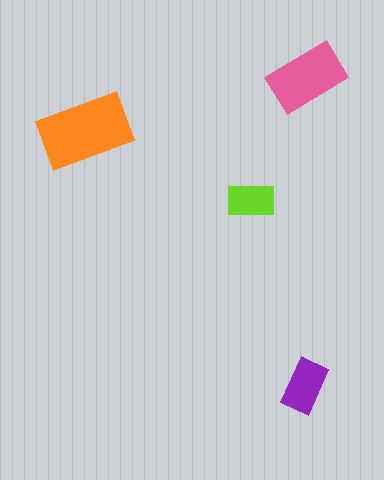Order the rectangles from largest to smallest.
the orange one, the pink one, the purple one, the lime one.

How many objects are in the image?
There are 4 objects in the image.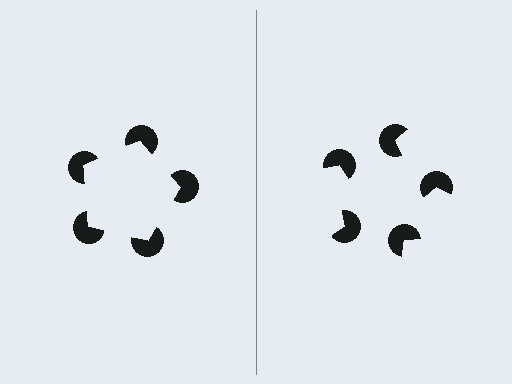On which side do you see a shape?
An illusory pentagon appears on the left side. On the right side the wedge cuts are rotated, so no coherent shape forms.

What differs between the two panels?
The pac-man discs are positioned identically on both sides; only the wedge orientations differ. On the left they align to a pentagon; on the right they are misaligned.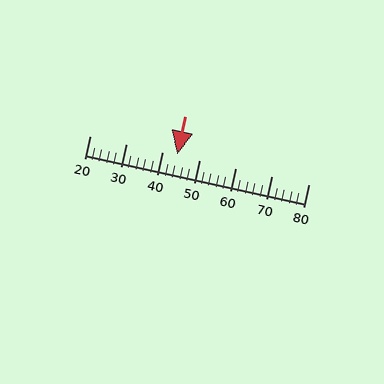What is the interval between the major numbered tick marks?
The major tick marks are spaced 10 units apart.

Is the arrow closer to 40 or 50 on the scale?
The arrow is closer to 40.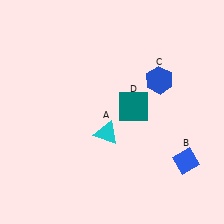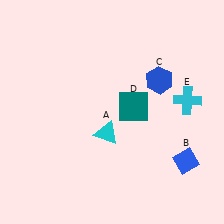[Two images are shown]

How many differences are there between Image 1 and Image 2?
There is 1 difference between the two images.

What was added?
A cyan cross (E) was added in Image 2.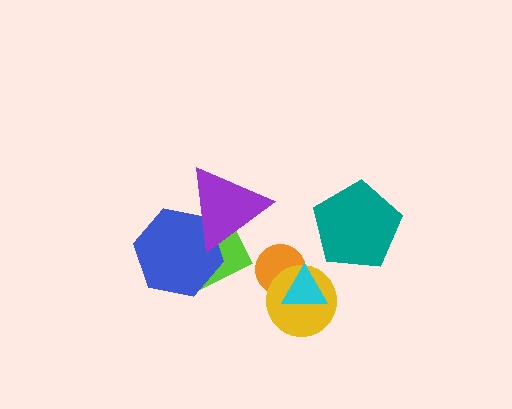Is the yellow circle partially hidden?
Yes, it is partially covered by another shape.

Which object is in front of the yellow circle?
The cyan triangle is in front of the yellow circle.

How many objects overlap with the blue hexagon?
2 objects overlap with the blue hexagon.